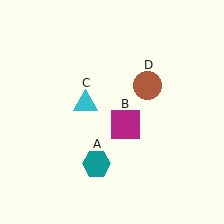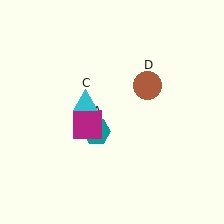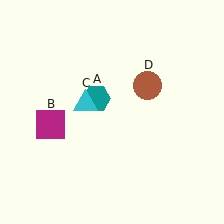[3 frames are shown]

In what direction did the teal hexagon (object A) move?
The teal hexagon (object A) moved up.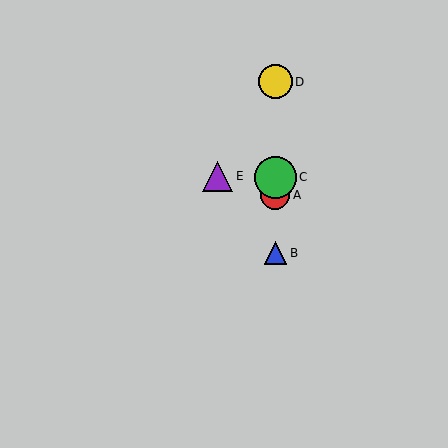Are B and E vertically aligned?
No, B is at x≈275 and E is at x≈218.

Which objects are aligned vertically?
Objects A, B, C, D are aligned vertically.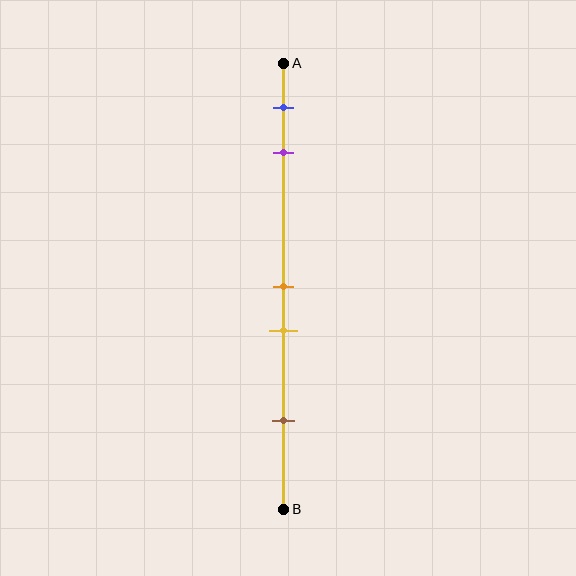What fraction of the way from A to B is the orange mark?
The orange mark is approximately 50% (0.5) of the way from A to B.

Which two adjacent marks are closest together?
The orange and yellow marks are the closest adjacent pair.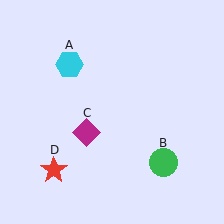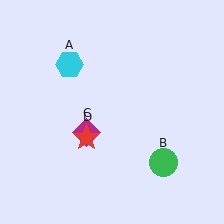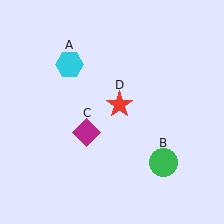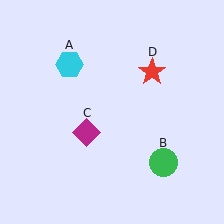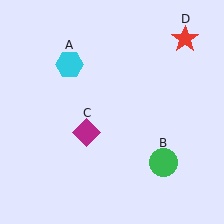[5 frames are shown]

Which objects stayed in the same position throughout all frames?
Cyan hexagon (object A) and green circle (object B) and magenta diamond (object C) remained stationary.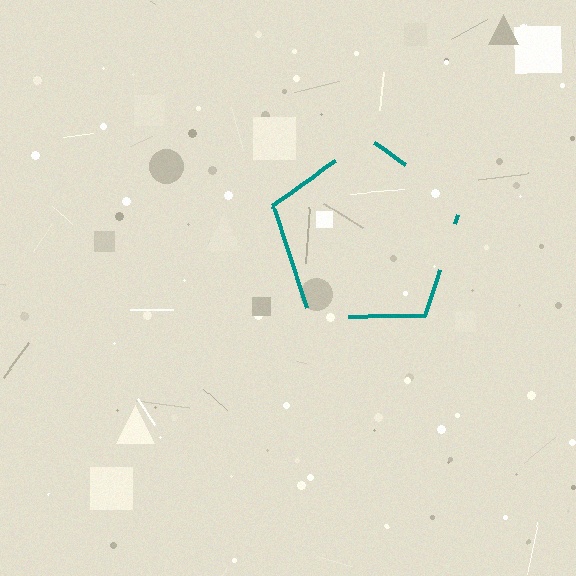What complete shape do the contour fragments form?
The contour fragments form a pentagon.